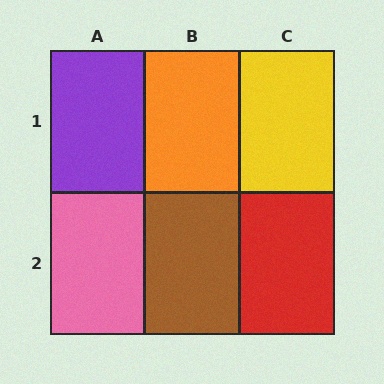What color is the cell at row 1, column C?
Yellow.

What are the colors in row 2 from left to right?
Pink, brown, red.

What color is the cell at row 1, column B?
Orange.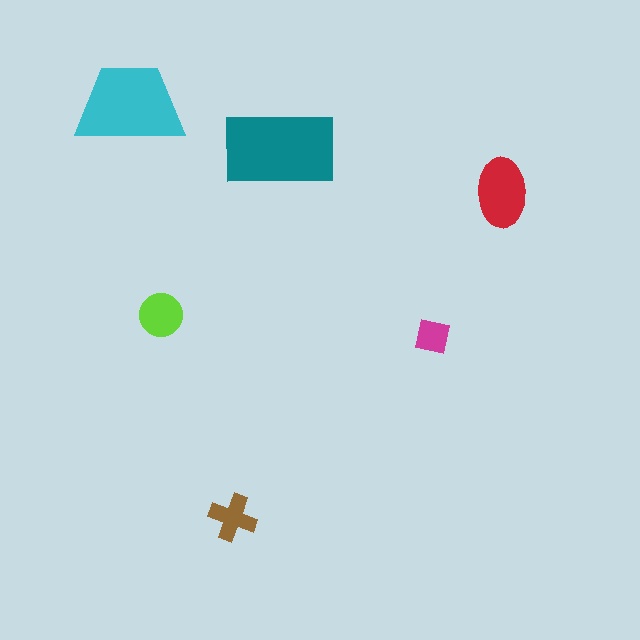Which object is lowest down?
The brown cross is bottommost.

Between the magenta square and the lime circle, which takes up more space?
The lime circle.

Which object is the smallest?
The magenta square.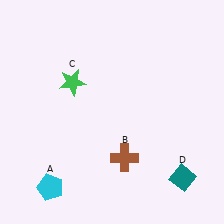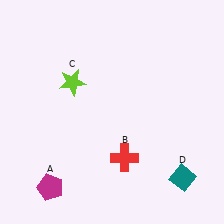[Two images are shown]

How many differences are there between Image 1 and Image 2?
There are 3 differences between the two images.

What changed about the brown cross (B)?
In Image 1, B is brown. In Image 2, it changed to red.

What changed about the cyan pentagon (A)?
In Image 1, A is cyan. In Image 2, it changed to magenta.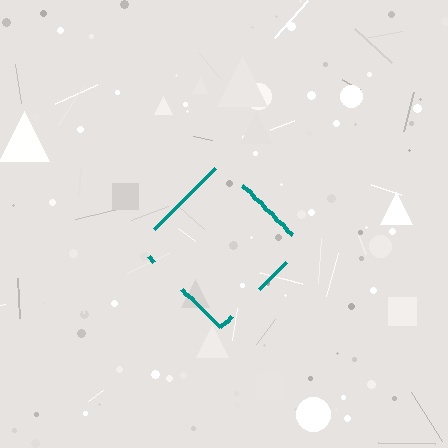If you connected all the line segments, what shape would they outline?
They would outline a diamond.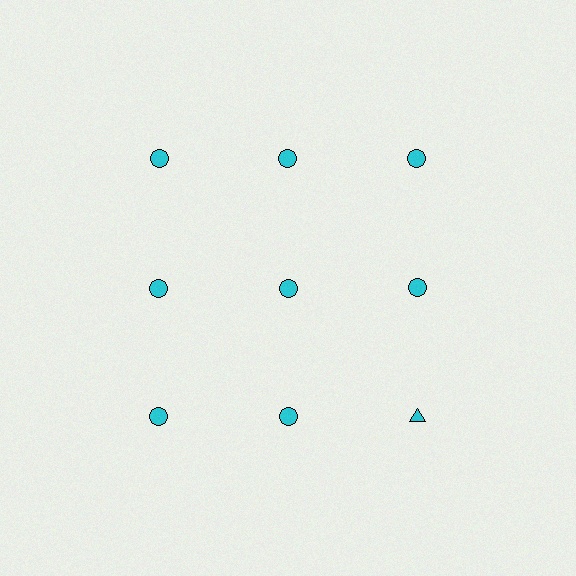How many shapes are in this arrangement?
There are 9 shapes arranged in a grid pattern.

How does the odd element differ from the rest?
It has a different shape: triangle instead of circle.